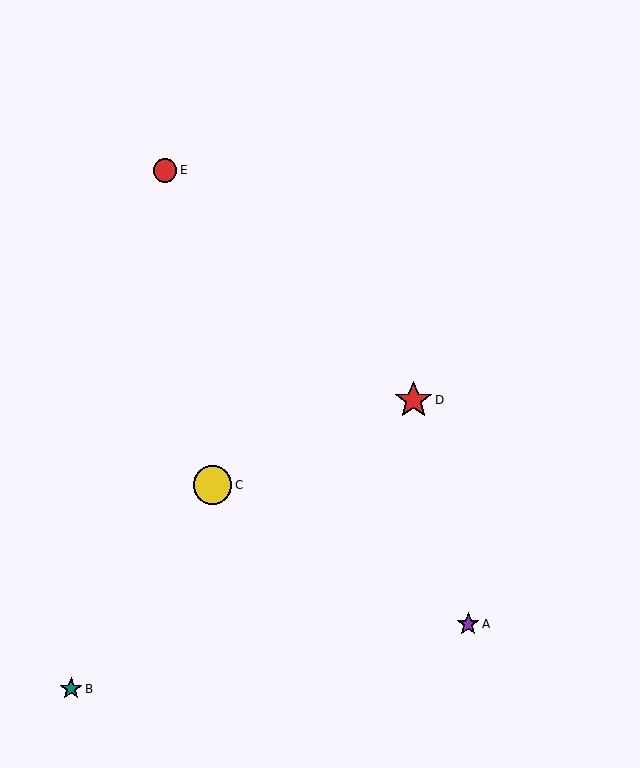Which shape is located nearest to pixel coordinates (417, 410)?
The red star (labeled D) at (413, 400) is nearest to that location.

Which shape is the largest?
The yellow circle (labeled C) is the largest.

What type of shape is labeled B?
Shape B is a teal star.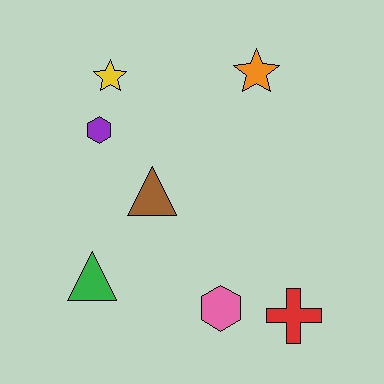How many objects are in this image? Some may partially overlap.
There are 7 objects.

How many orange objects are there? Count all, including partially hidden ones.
There is 1 orange object.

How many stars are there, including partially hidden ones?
There are 2 stars.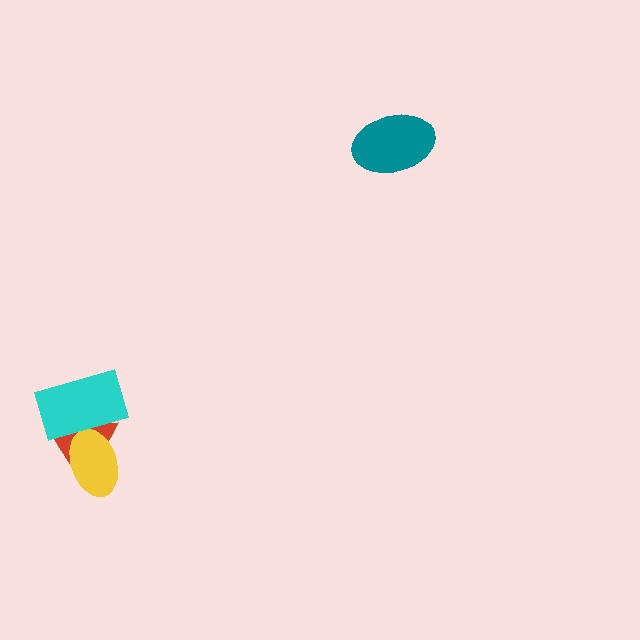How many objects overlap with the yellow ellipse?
2 objects overlap with the yellow ellipse.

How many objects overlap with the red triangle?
2 objects overlap with the red triangle.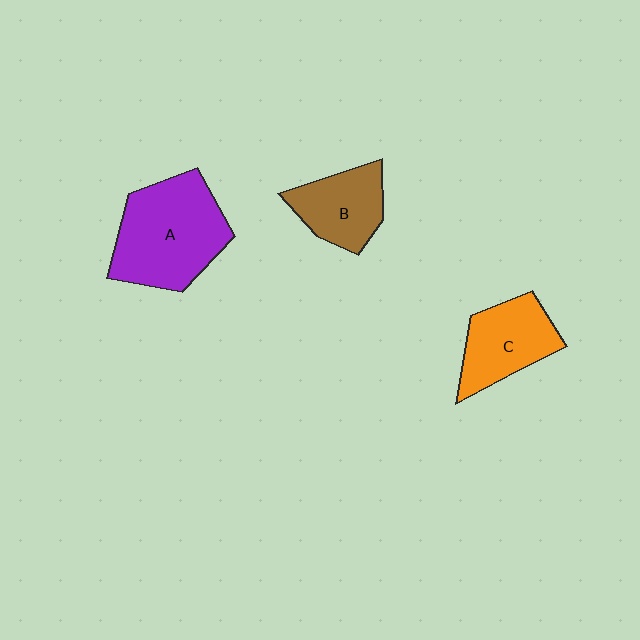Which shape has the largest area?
Shape A (purple).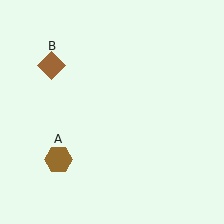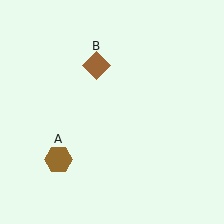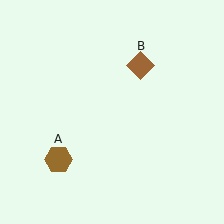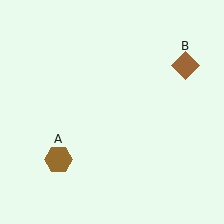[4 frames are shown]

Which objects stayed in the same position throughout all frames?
Brown hexagon (object A) remained stationary.